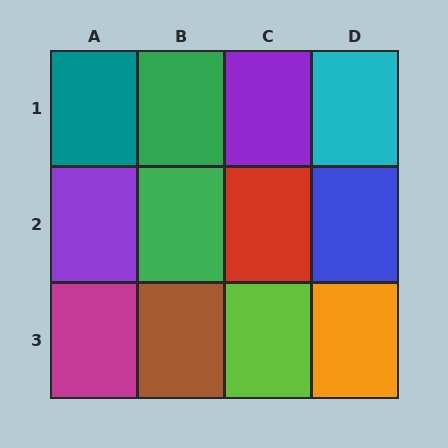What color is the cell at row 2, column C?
Red.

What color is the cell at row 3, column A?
Magenta.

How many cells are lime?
1 cell is lime.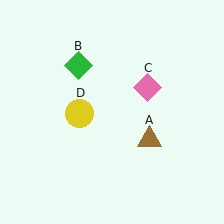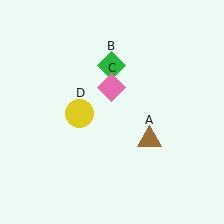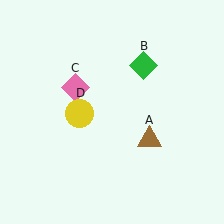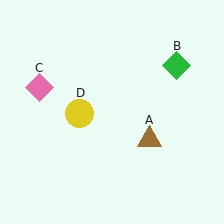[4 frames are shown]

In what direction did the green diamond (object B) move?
The green diamond (object B) moved right.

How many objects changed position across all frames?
2 objects changed position: green diamond (object B), pink diamond (object C).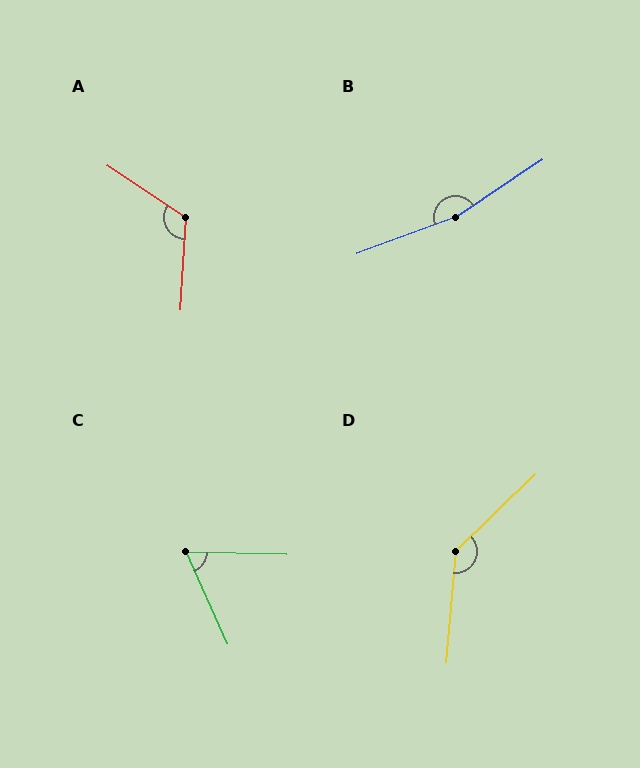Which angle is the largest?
B, at approximately 167 degrees.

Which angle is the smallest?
C, at approximately 65 degrees.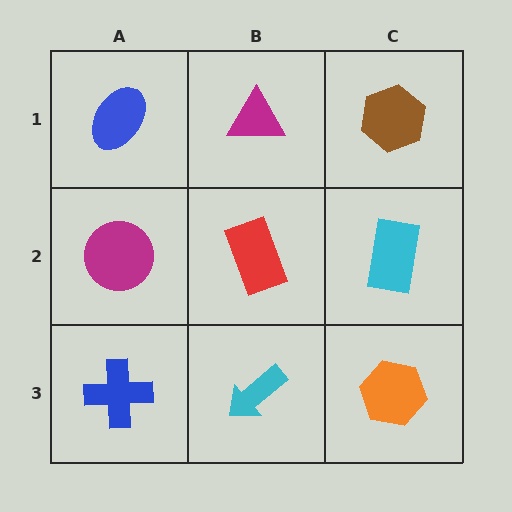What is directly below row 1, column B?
A red rectangle.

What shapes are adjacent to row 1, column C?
A cyan rectangle (row 2, column C), a magenta triangle (row 1, column B).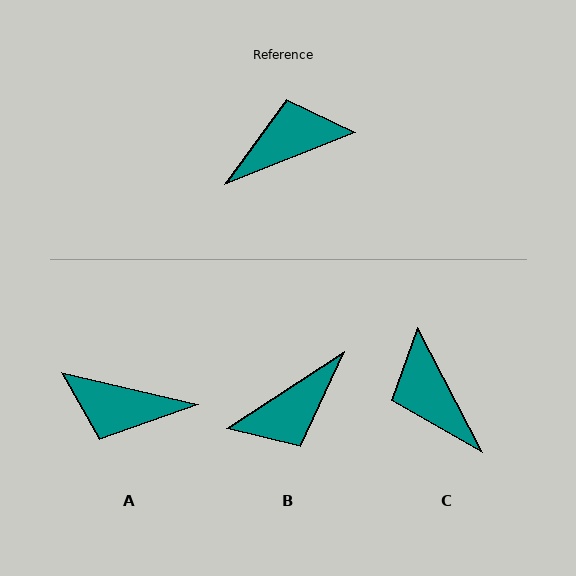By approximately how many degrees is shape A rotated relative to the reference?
Approximately 145 degrees counter-clockwise.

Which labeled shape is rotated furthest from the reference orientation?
B, about 168 degrees away.